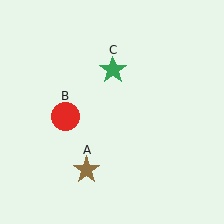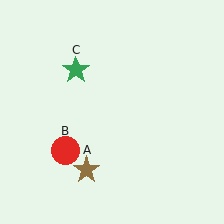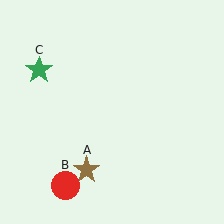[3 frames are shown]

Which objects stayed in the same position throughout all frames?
Brown star (object A) remained stationary.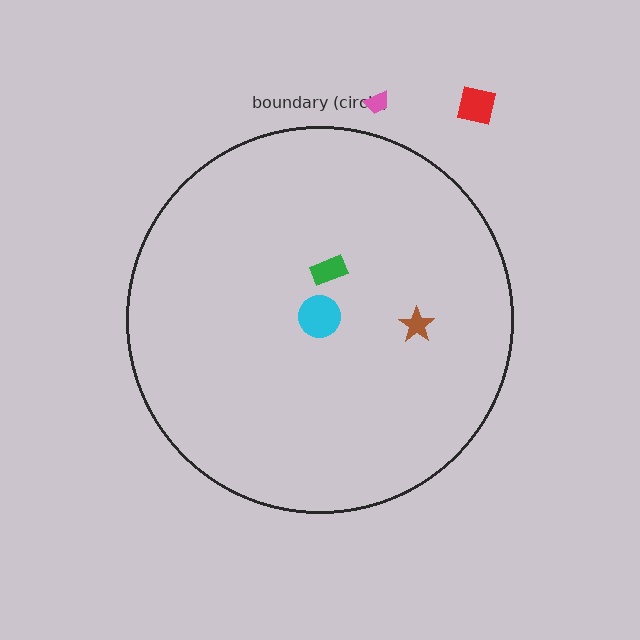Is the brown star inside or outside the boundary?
Inside.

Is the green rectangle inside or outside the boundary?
Inside.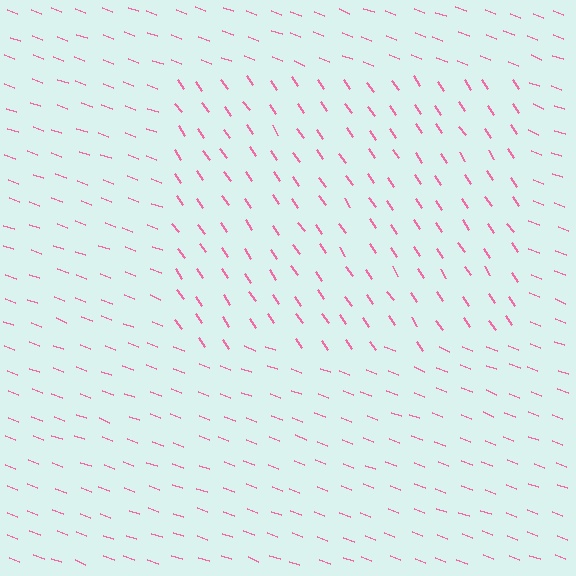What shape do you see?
I see a rectangle.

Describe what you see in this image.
The image is filled with small pink line segments. A rectangle region in the image has lines oriented differently from the surrounding lines, creating a visible texture boundary.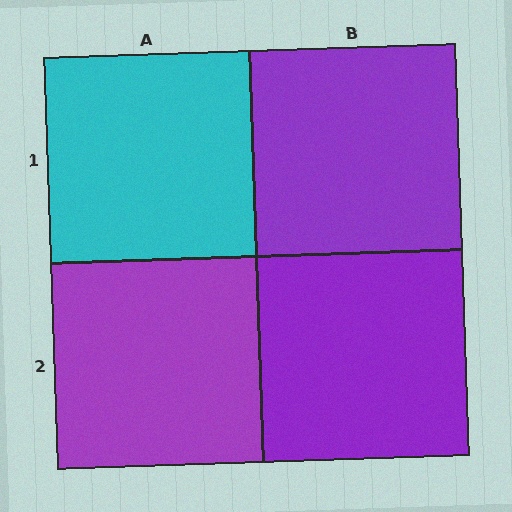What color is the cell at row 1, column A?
Cyan.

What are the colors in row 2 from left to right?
Purple, purple.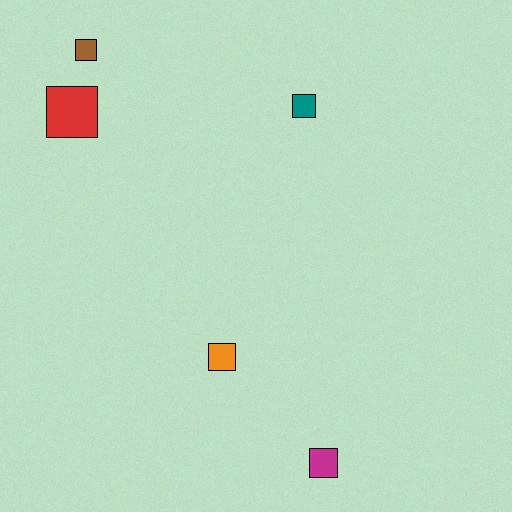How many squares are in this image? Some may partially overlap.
There are 5 squares.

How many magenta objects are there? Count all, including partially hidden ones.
There is 1 magenta object.